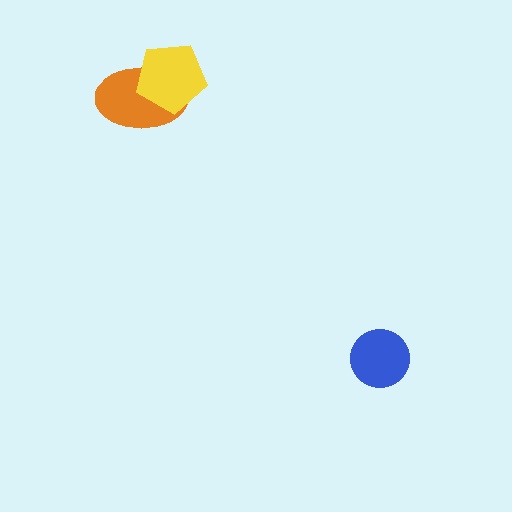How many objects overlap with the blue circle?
0 objects overlap with the blue circle.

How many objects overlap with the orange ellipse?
1 object overlaps with the orange ellipse.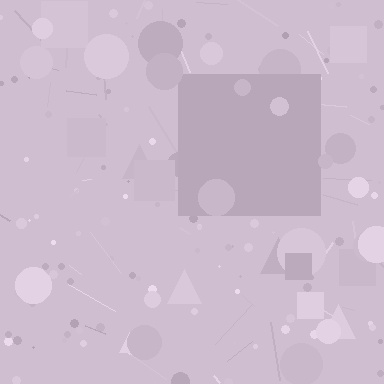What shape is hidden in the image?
A square is hidden in the image.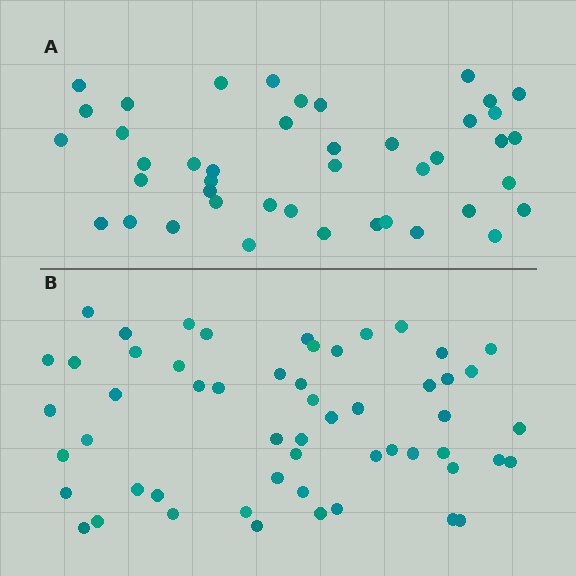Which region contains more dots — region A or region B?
Region B (the bottom region) has more dots.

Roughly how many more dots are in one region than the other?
Region B has roughly 12 or so more dots than region A.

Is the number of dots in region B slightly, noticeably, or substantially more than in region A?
Region B has noticeably more, but not dramatically so. The ratio is roughly 1.3 to 1.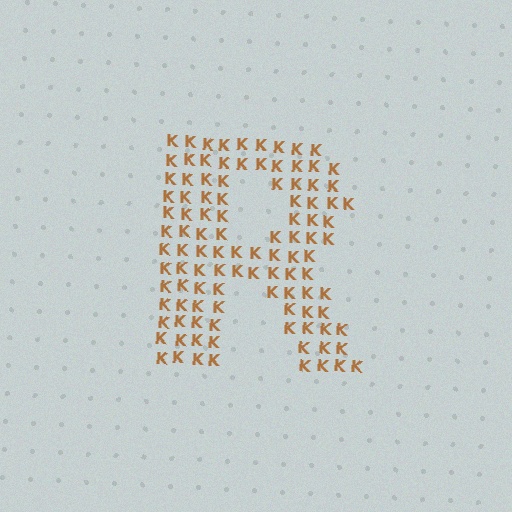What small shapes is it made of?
It is made of small letter K's.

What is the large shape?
The large shape is the letter R.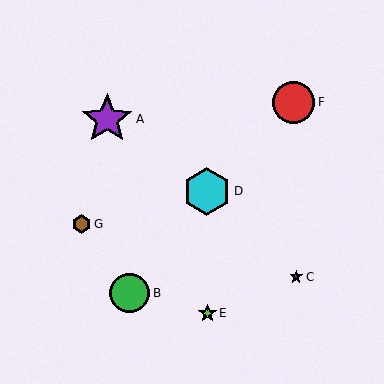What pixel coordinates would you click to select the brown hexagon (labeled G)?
Click at (81, 224) to select the brown hexagon G.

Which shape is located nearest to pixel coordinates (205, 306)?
The lime star (labeled E) at (207, 313) is nearest to that location.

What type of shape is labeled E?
Shape E is a lime star.